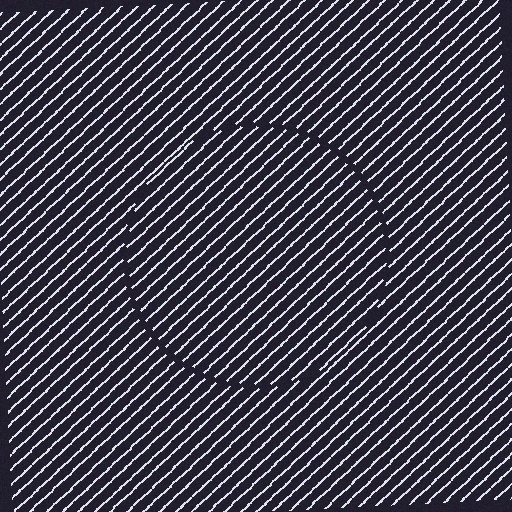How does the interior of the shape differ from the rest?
The interior of the shape contains the same grating, shifted by half a period — the contour is defined by the phase discontinuity where line-ends from the inner and outer gratings abut.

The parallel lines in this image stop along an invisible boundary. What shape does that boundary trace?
An illusory circle. The interior of the shape contains the same grating, shifted by half a period — the contour is defined by the phase discontinuity where line-ends from the inner and outer gratings abut.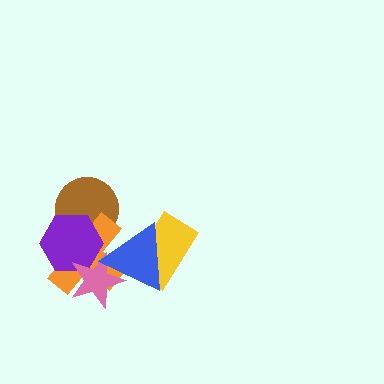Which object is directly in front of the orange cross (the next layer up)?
The purple hexagon is directly in front of the orange cross.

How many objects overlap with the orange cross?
4 objects overlap with the orange cross.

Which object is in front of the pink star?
The blue triangle is in front of the pink star.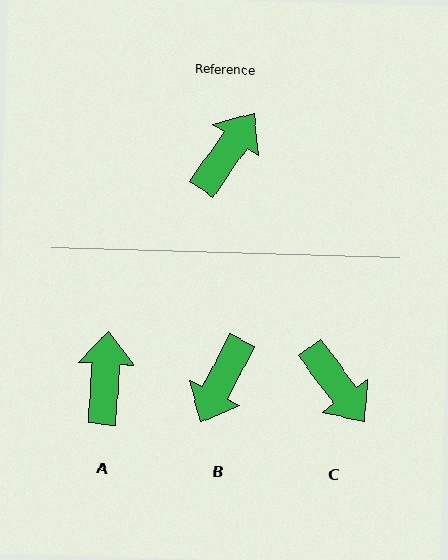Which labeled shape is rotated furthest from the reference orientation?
B, about 172 degrees away.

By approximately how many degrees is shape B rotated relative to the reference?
Approximately 172 degrees clockwise.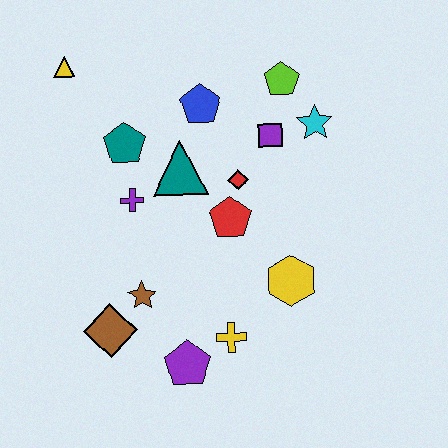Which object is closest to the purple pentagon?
The yellow cross is closest to the purple pentagon.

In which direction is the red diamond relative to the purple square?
The red diamond is below the purple square.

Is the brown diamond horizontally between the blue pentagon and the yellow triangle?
Yes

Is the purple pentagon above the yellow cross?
No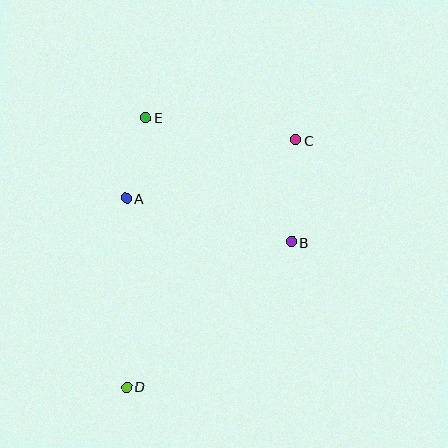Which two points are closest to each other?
Points A and E are closest to each other.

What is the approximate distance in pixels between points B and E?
The distance between B and E is approximately 192 pixels.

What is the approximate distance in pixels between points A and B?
The distance between A and B is approximately 171 pixels.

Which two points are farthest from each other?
Points C and D are farthest from each other.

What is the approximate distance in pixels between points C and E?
The distance between C and E is approximately 152 pixels.